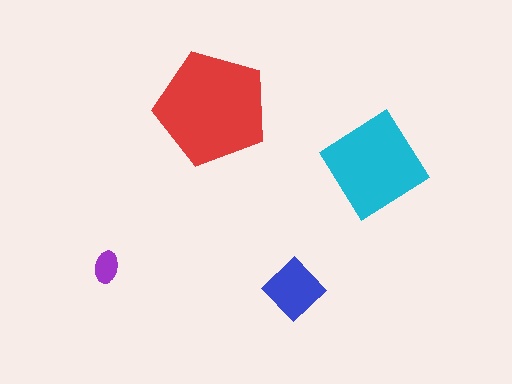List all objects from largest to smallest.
The red pentagon, the cyan diamond, the blue diamond, the purple ellipse.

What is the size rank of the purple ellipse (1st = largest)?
4th.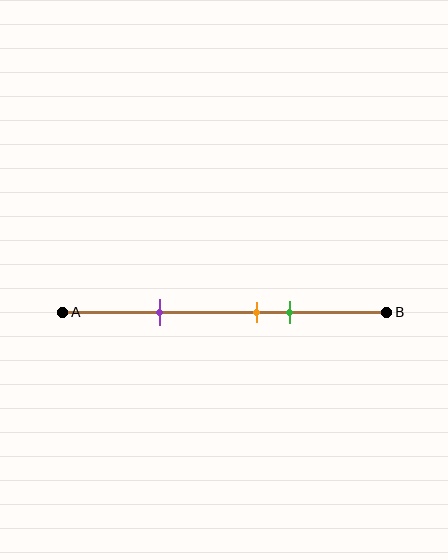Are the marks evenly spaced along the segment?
No, the marks are not evenly spaced.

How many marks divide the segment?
There are 3 marks dividing the segment.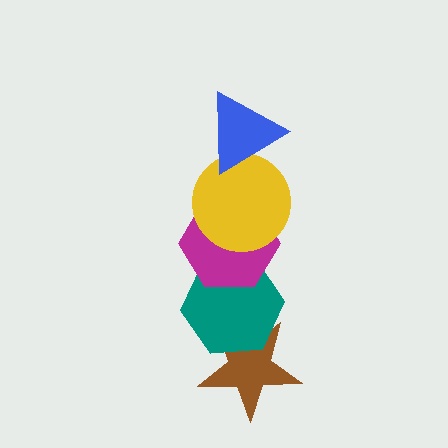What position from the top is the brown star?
The brown star is 5th from the top.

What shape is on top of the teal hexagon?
The magenta hexagon is on top of the teal hexagon.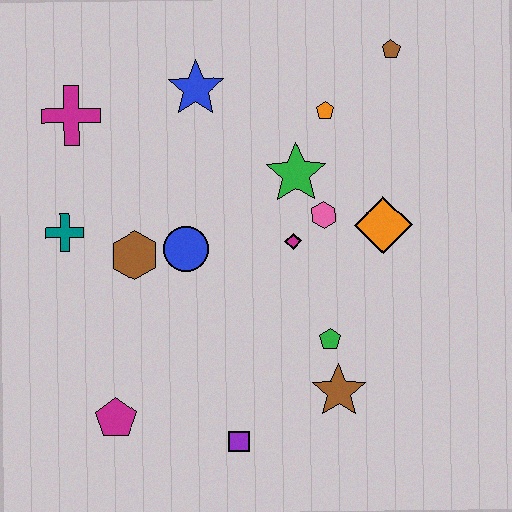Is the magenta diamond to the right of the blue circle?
Yes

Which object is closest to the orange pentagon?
The green star is closest to the orange pentagon.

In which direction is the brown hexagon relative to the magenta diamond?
The brown hexagon is to the left of the magenta diamond.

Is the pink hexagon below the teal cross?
No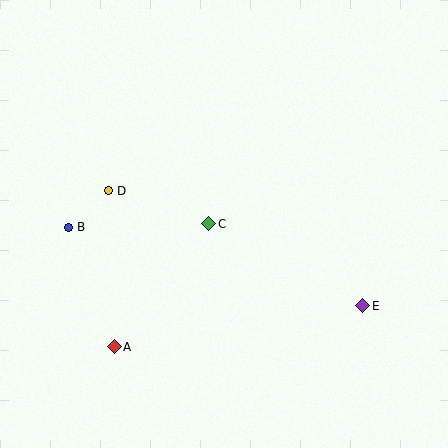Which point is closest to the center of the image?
Point C at (209, 224) is closest to the center.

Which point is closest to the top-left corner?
Point D is closest to the top-left corner.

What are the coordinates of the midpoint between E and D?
The midpoint between E and D is at (236, 248).